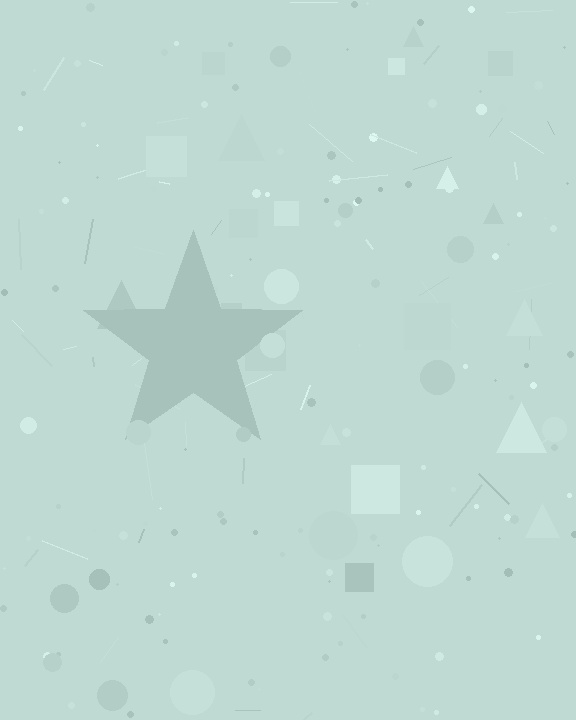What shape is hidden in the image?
A star is hidden in the image.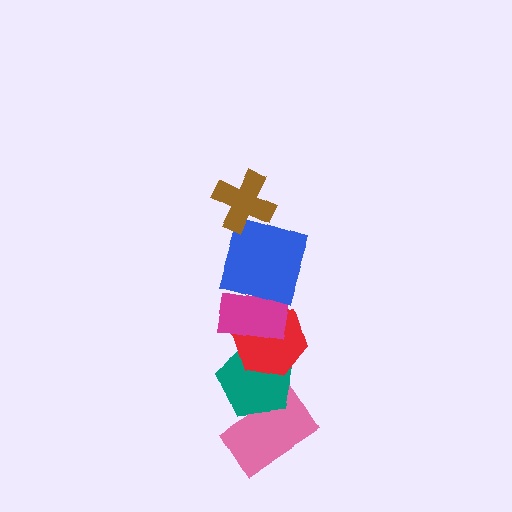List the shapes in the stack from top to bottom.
From top to bottom: the brown cross, the blue square, the magenta rectangle, the red hexagon, the teal pentagon, the pink rectangle.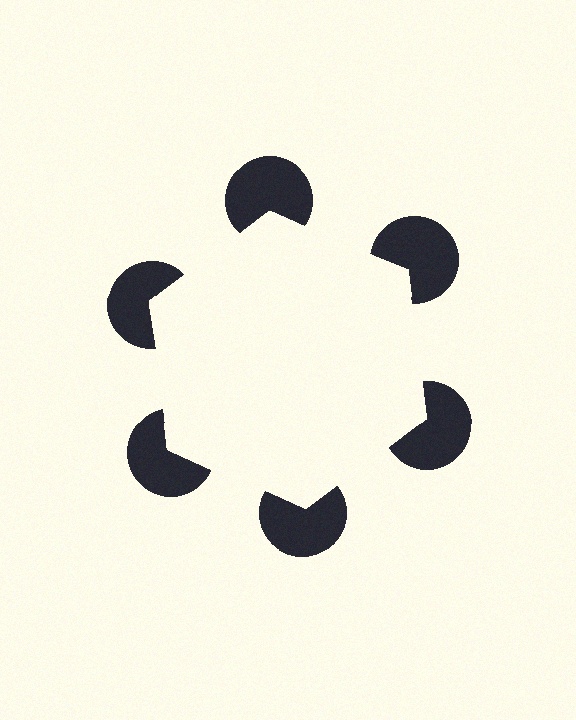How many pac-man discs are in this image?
There are 6 — one at each vertex of the illusory hexagon.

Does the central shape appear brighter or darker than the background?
It typically appears slightly brighter than the background, even though no actual brightness change is drawn.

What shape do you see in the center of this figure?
An illusory hexagon — its edges are inferred from the aligned wedge cuts in the pac-man discs, not physically drawn.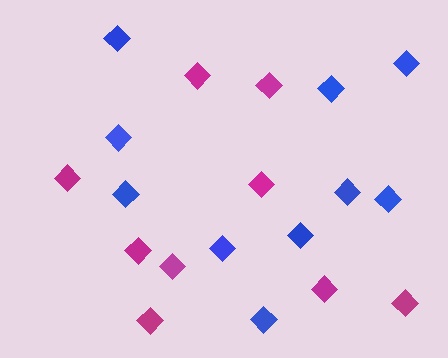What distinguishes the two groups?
There are 2 groups: one group of blue diamonds (10) and one group of magenta diamonds (9).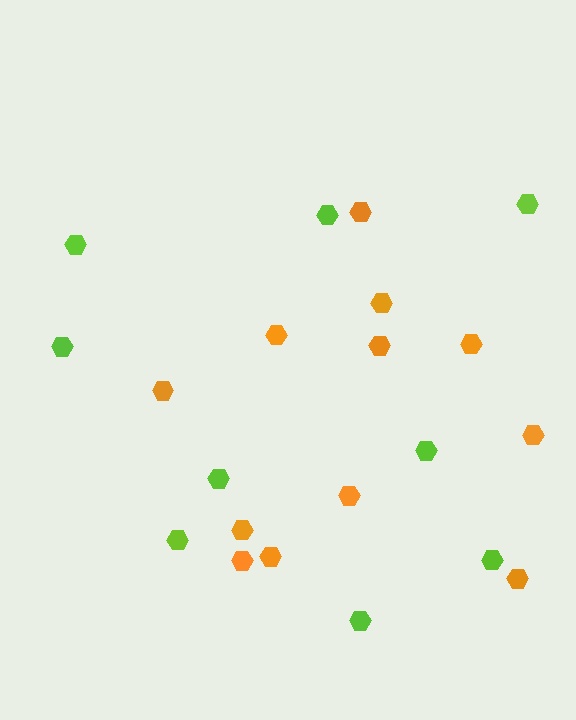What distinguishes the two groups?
There are 2 groups: one group of lime hexagons (9) and one group of orange hexagons (12).